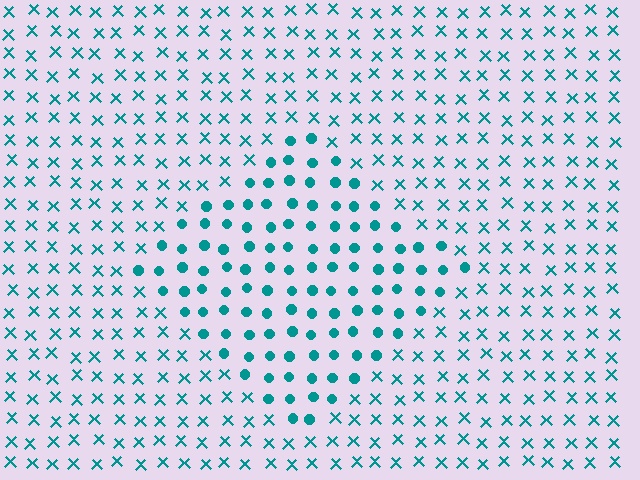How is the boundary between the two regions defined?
The boundary is defined by a change in element shape: circles inside vs. X marks outside. All elements share the same color and spacing.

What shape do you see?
I see a diamond.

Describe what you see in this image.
The image is filled with small teal elements arranged in a uniform grid. A diamond-shaped region contains circles, while the surrounding area contains X marks. The boundary is defined purely by the change in element shape.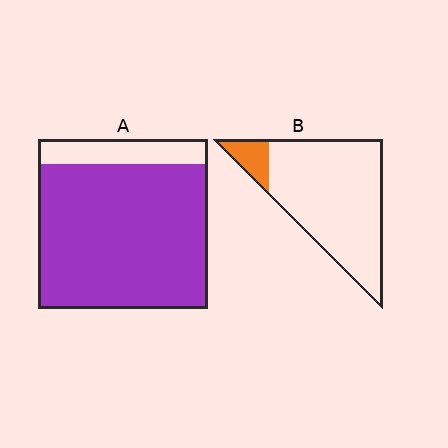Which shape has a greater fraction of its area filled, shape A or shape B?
Shape A.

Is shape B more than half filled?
No.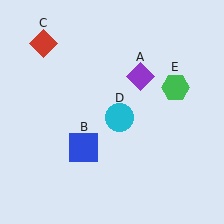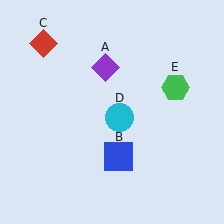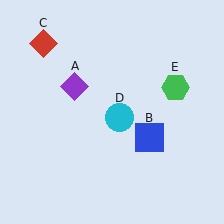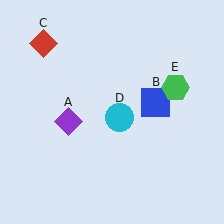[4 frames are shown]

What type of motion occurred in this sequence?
The purple diamond (object A), blue square (object B) rotated counterclockwise around the center of the scene.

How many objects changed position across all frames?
2 objects changed position: purple diamond (object A), blue square (object B).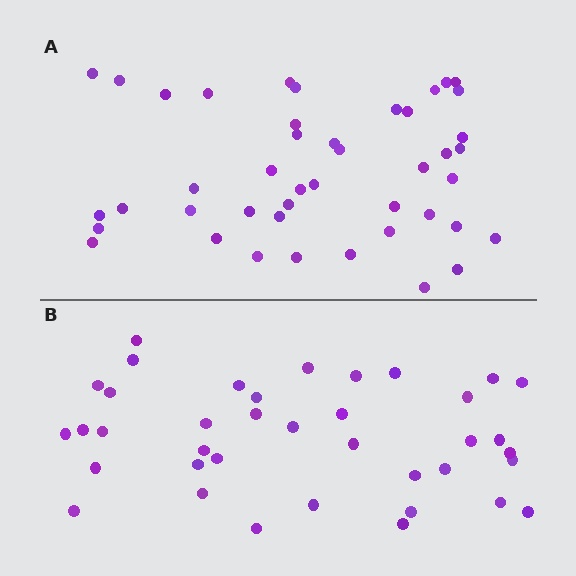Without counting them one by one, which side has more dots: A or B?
Region A (the top region) has more dots.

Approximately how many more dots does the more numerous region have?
Region A has about 6 more dots than region B.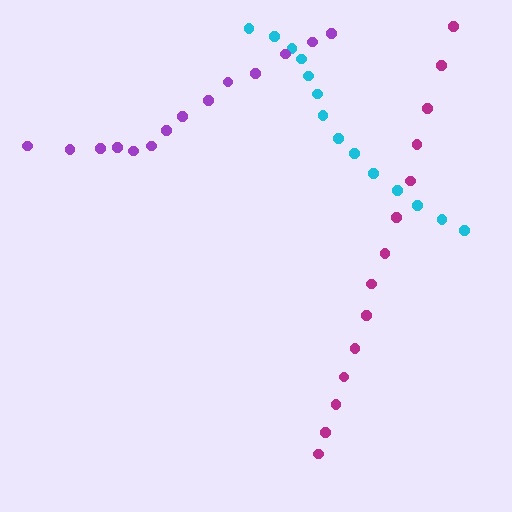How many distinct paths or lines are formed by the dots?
There are 3 distinct paths.